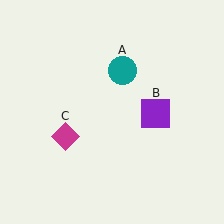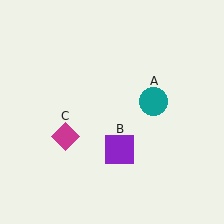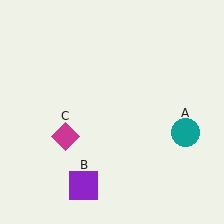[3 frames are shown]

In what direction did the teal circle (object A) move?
The teal circle (object A) moved down and to the right.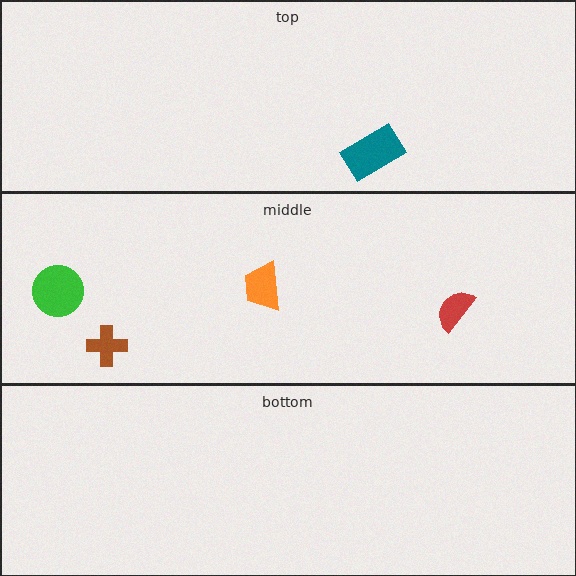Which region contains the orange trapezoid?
The middle region.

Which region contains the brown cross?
The middle region.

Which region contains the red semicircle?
The middle region.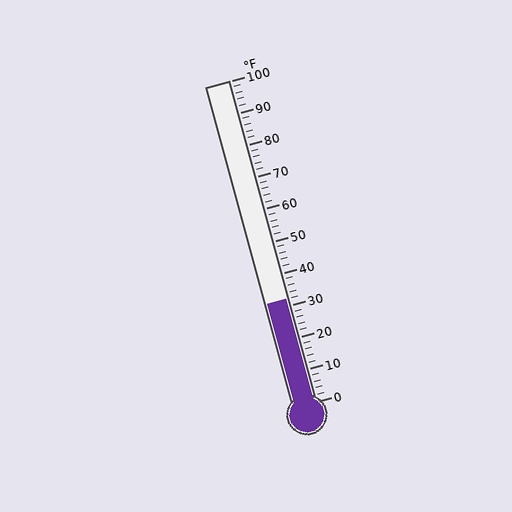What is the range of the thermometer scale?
The thermometer scale ranges from 0°F to 100°F.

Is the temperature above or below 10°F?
The temperature is above 10°F.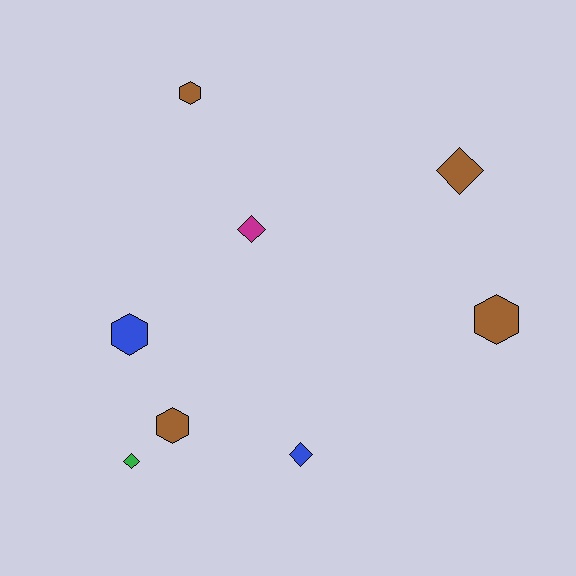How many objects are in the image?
There are 8 objects.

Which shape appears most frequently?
Diamond, with 4 objects.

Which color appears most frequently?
Brown, with 4 objects.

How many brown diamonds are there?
There is 1 brown diamond.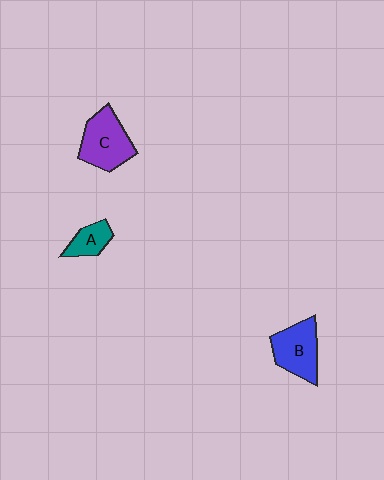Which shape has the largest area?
Shape C (purple).